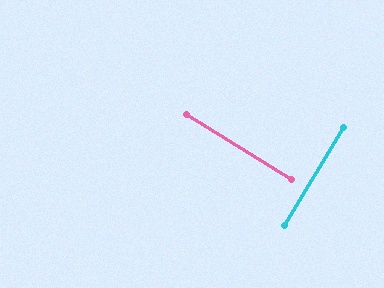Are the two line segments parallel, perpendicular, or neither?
Perpendicular — they meet at approximately 89°.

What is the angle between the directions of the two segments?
Approximately 89 degrees.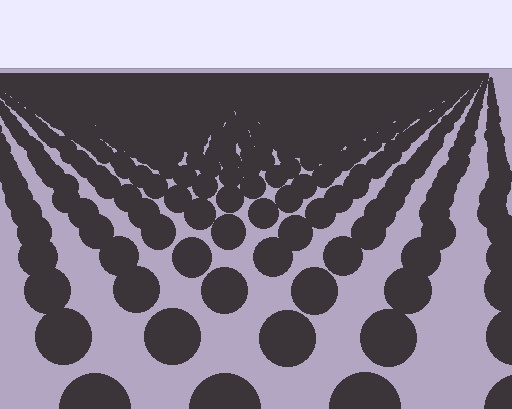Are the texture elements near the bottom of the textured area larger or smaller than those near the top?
Larger. Near the bottom, elements are closer to the viewer and appear at a bigger on-screen size.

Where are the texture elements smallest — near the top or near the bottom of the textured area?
Near the top.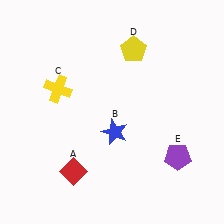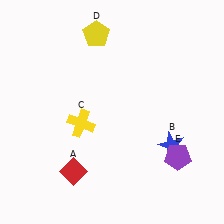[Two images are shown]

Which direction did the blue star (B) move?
The blue star (B) moved right.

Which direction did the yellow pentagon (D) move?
The yellow pentagon (D) moved left.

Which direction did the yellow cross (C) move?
The yellow cross (C) moved down.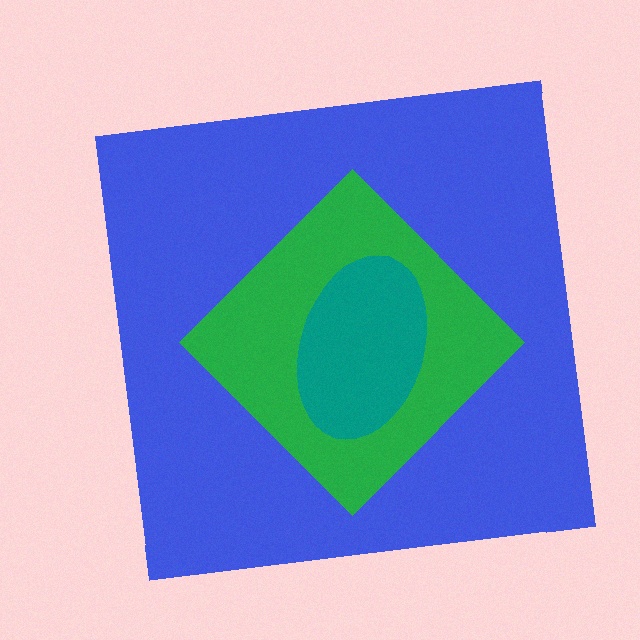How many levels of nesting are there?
3.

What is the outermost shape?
The blue square.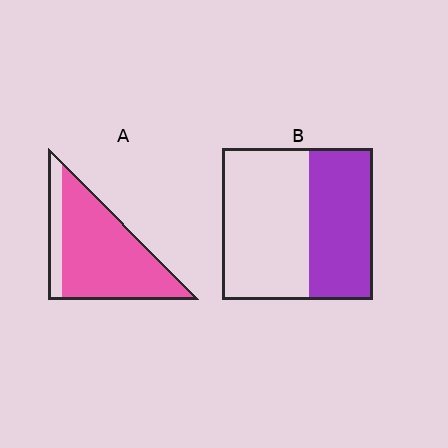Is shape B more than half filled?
No.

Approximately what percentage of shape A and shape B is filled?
A is approximately 80% and B is approximately 40%.